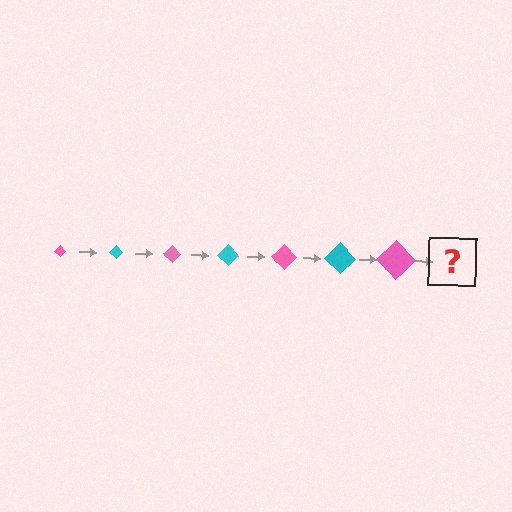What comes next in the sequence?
The next element should be a cyan diamond, larger than the previous one.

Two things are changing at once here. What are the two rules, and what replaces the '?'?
The two rules are that the diamond grows larger each step and the color cycles through pink and cyan. The '?' should be a cyan diamond, larger than the previous one.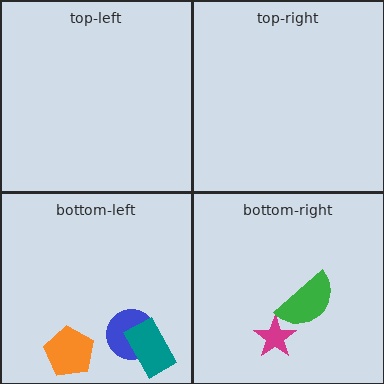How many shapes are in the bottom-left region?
3.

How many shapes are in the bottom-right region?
2.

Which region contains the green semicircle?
The bottom-right region.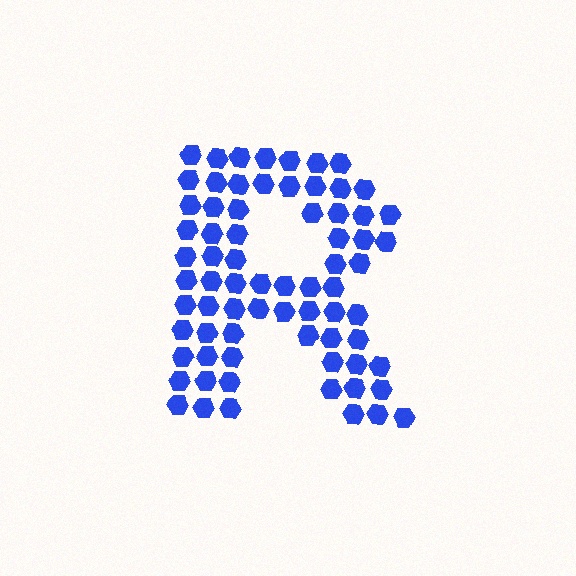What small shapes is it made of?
It is made of small hexagons.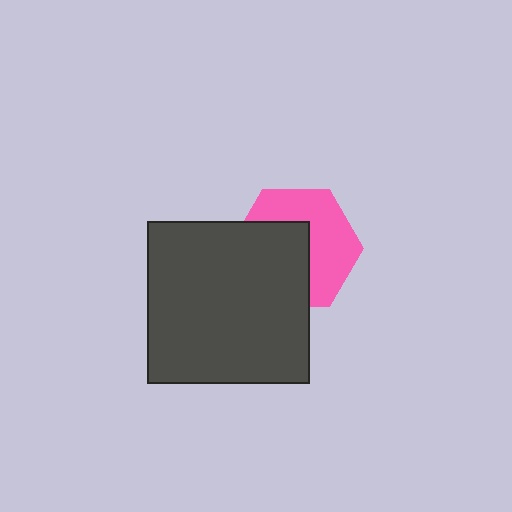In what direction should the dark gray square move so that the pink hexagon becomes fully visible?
The dark gray square should move toward the lower-left. That is the shortest direction to clear the overlap and leave the pink hexagon fully visible.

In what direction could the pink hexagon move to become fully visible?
The pink hexagon could move toward the upper-right. That would shift it out from behind the dark gray square entirely.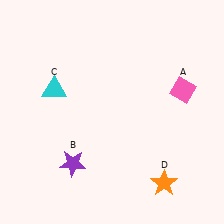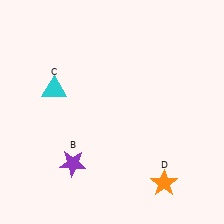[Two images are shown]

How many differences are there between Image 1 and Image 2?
There is 1 difference between the two images.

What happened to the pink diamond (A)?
The pink diamond (A) was removed in Image 2. It was in the top-right area of Image 1.